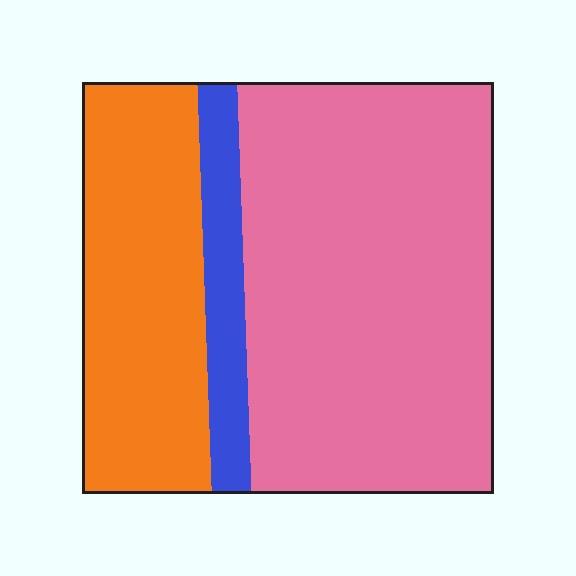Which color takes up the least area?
Blue, at roughly 10%.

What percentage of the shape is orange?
Orange covers about 30% of the shape.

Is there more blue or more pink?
Pink.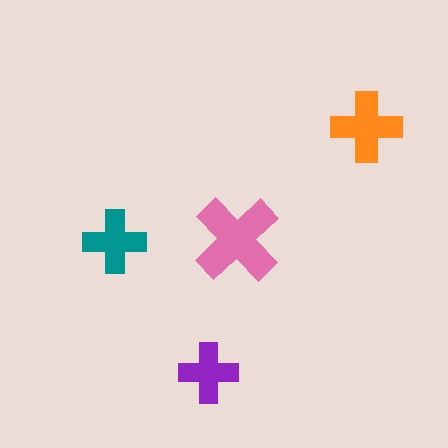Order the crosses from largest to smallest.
the pink one, the orange one, the teal one, the purple one.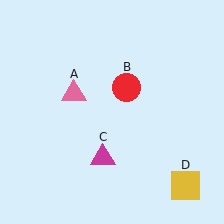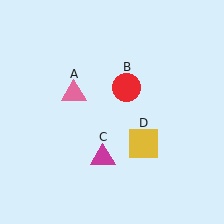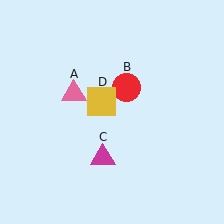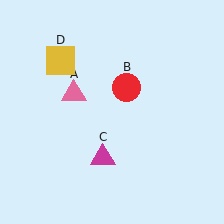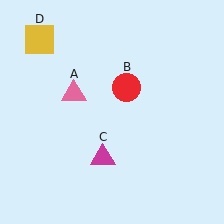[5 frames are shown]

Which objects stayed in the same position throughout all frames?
Pink triangle (object A) and red circle (object B) and magenta triangle (object C) remained stationary.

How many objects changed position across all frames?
1 object changed position: yellow square (object D).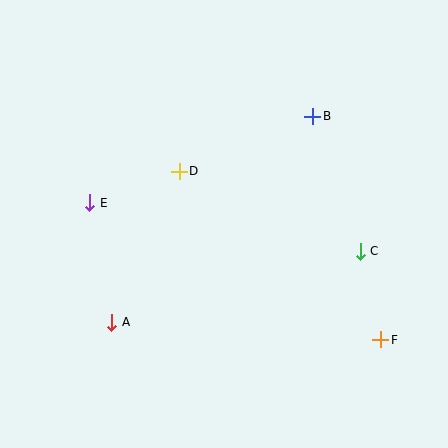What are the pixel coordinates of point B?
Point B is at (313, 116).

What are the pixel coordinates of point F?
Point F is at (381, 340).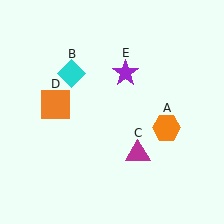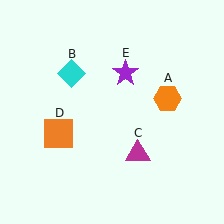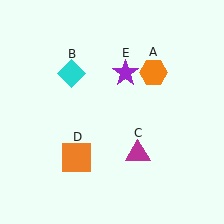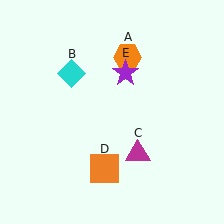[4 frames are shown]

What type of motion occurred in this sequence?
The orange hexagon (object A), orange square (object D) rotated counterclockwise around the center of the scene.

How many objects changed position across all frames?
2 objects changed position: orange hexagon (object A), orange square (object D).